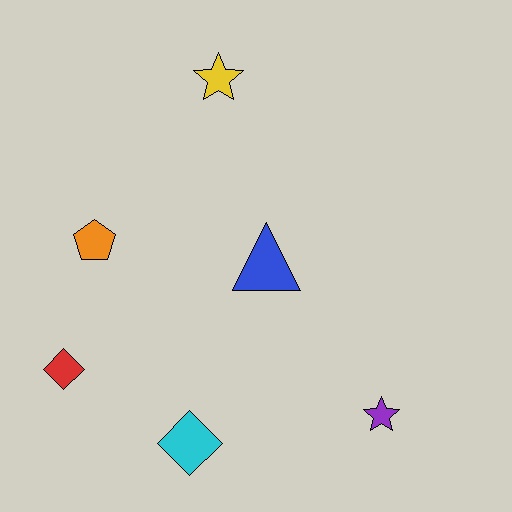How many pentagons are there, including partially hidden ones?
There is 1 pentagon.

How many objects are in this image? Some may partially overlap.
There are 6 objects.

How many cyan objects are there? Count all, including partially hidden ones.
There is 1 cyan object.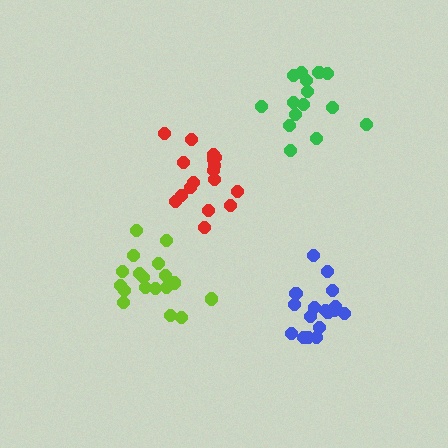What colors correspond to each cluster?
The clusters are colored: blue, red, lime, green.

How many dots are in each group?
Group 1: 18 dots, Group 2: 17 dots, Group 3: 18 dots, Group 4: 15 dots (68 total).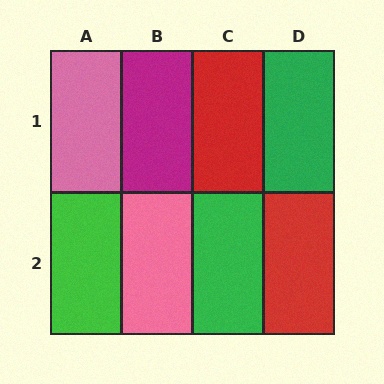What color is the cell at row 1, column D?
Green.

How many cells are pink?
2 cells are pink.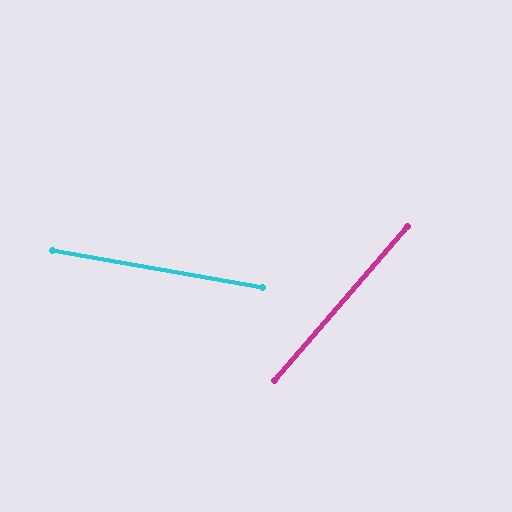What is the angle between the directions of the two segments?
Approximately 59 degrees.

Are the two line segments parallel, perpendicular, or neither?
Neither parallel nor perpendicular — they differ by about 59°.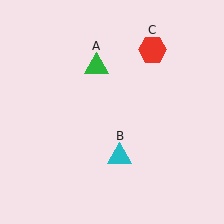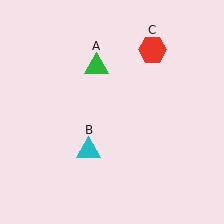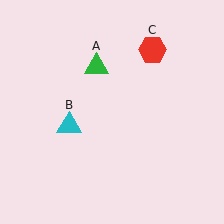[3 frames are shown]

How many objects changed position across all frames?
1 object changed position: cyan triangle (object B).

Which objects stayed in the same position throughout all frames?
Green triangle (object A) and red hexagon (object C) remained stationary.